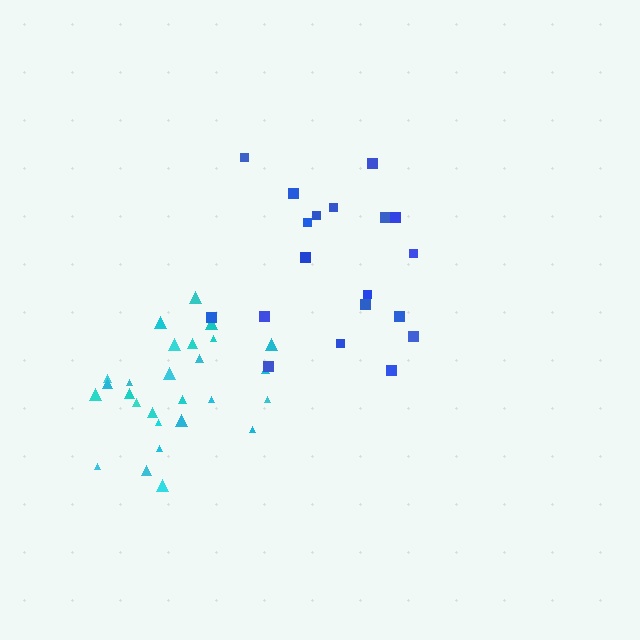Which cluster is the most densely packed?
Cyan.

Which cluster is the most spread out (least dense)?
Blue.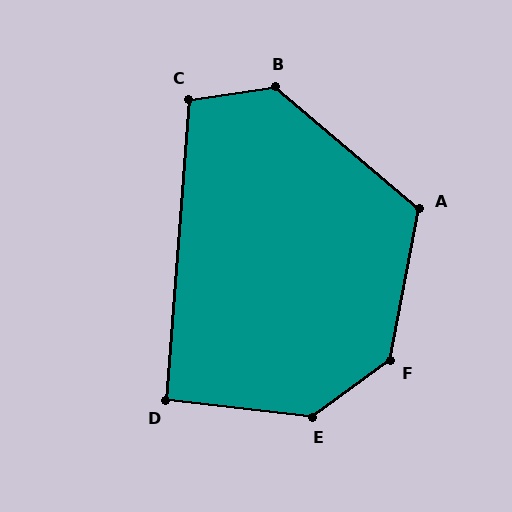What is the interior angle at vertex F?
Approximately 137 degrees (obtuse).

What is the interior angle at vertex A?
Approximately 119 degrees (obtuse).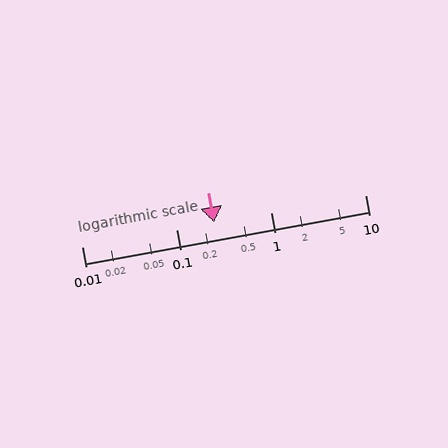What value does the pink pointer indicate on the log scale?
The pointer indicates approximately 0.25.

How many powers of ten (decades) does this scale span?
The scale spans 3 decades, from 0.01 to 10.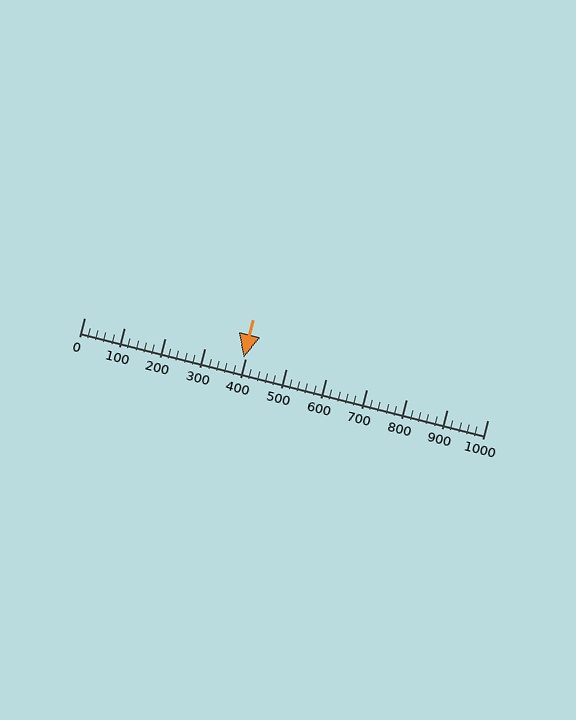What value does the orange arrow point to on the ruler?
The orange arrow points to approximately 396.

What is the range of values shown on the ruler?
The ruler shows values from 0 to 1000.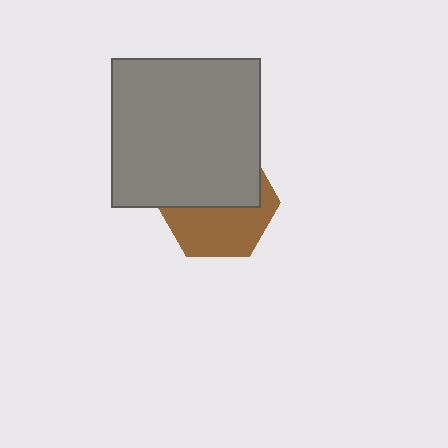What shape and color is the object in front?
The object in front is a gray square.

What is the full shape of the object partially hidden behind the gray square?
The partially hidden object is a brown hexagon.